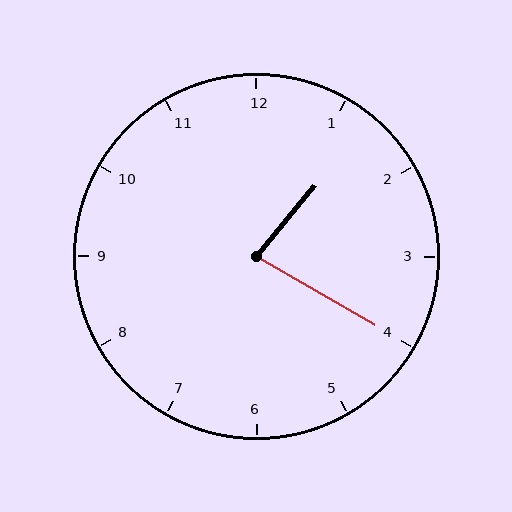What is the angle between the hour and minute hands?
Approximately 80 degrees.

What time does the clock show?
1:20.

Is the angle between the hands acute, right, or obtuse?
It is acute.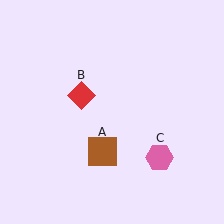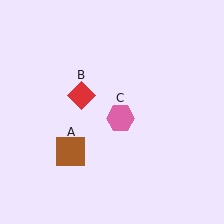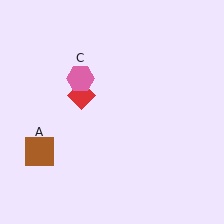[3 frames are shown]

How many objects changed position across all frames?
2 objects changed position: brown square (object A), pink hexagon (object C).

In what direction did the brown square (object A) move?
The brown square (object A) moved left.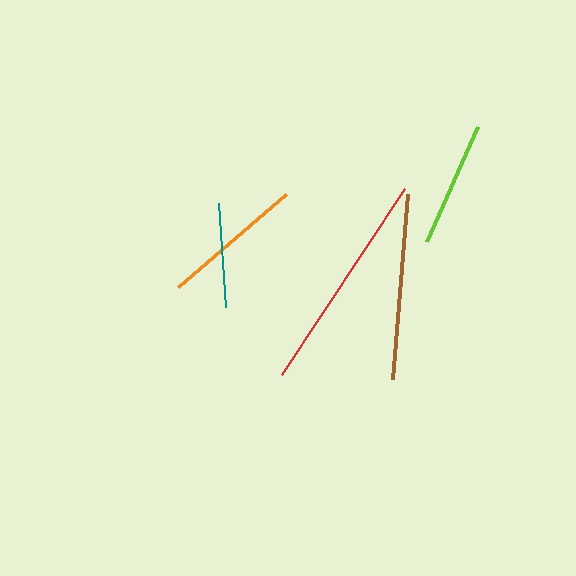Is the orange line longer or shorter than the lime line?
The orange line is longer than the lime line.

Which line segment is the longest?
The red line is the longest at approximately 223 pixels.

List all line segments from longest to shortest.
From longest to shortest: red, brown, orange, lime, teal.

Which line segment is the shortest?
The teal line is the shortest at approximately 105 pixels.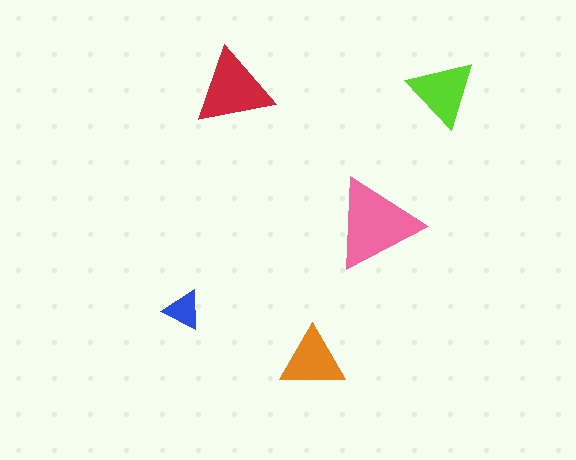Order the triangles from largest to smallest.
the pink one, the red one, the lime one, the orange one, the blue one.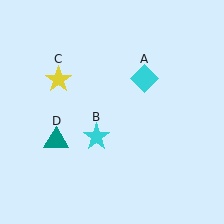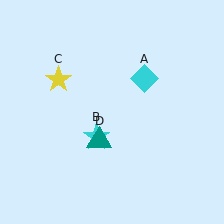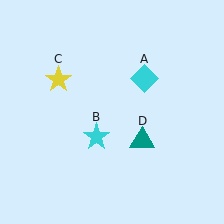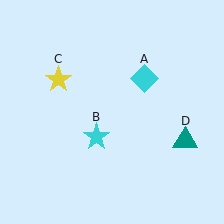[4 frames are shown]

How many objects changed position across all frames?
1 object changed position: teal triangle (object D).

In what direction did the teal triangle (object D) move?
The teal triangle (object D) moved right.